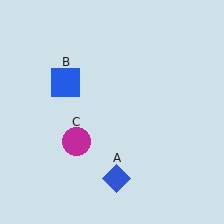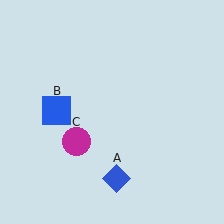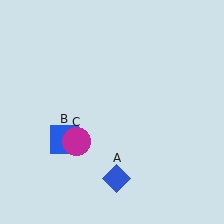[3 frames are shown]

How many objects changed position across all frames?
1 object changed position: blue square (object B).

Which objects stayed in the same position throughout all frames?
Blue diamond (object A) and magenta circle (object C) remained stationary.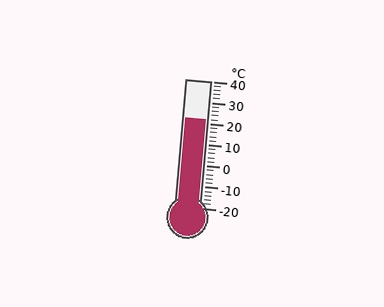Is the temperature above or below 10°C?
The temperature is above 10°C.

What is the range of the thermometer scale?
The thermometer scale ranges from -20°C to 40°C.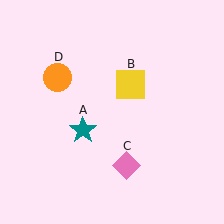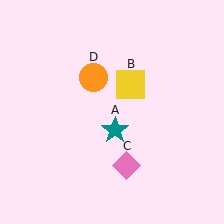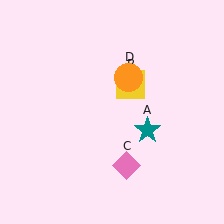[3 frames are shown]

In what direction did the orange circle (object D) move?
The orange circle (object D) moved right.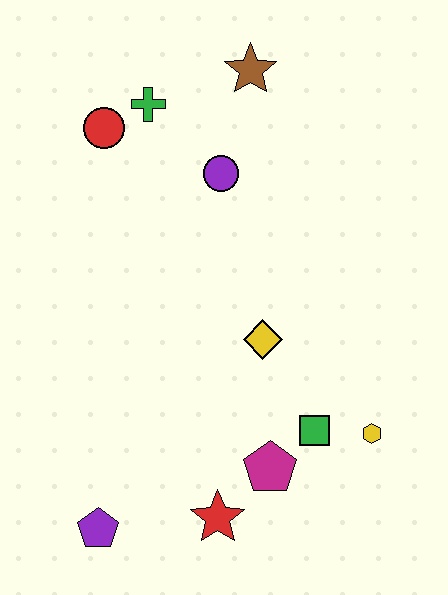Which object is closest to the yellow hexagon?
The green square is closest to the yellow hexagon.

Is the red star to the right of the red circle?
Yes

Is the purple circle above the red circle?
No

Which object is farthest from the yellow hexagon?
The red circle is farthest from the yellow hexagon.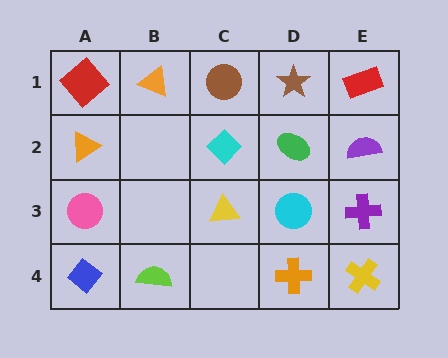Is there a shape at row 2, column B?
No, that cell is empty.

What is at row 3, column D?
A cyan circle.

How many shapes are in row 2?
4 shapes.